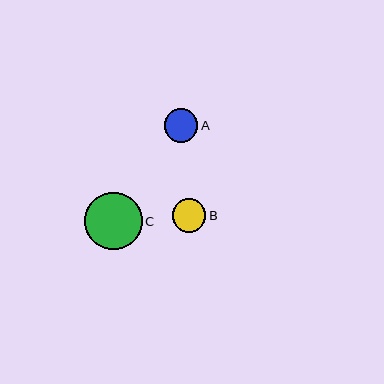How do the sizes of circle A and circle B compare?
Circle A and circle B are approximately the same size.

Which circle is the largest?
Circle C is the largest with a size of approximately 57 pixels.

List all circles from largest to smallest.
From largest to smallest: C, A, B.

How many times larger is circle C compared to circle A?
Circle C is approximately 1.7 times the size of circle A.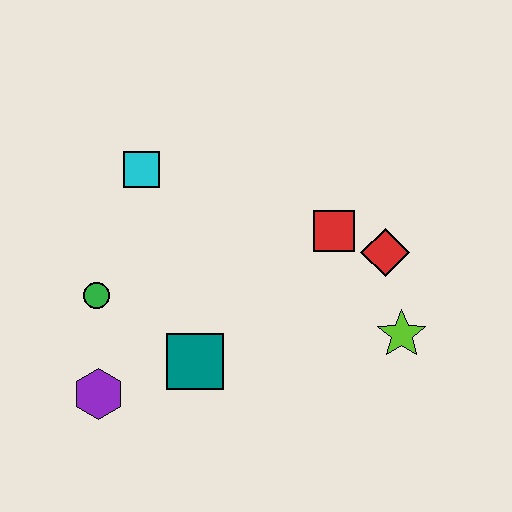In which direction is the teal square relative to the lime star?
The teal square is to the left of the lime star.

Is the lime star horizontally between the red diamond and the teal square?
No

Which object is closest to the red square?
The red diamond is closest to the red square.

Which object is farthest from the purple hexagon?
The red diamond is farthest from the purple hexagon.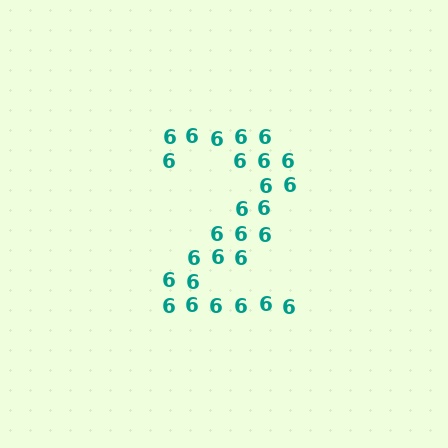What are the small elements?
The small elements are digit 6's.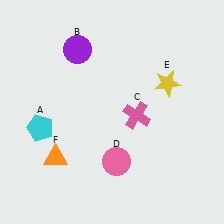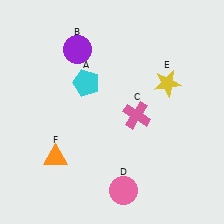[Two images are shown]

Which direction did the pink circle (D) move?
The pink circle (D) moved down.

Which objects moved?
The objects that moved are: the cyan pentagon (A), the pink circle (D).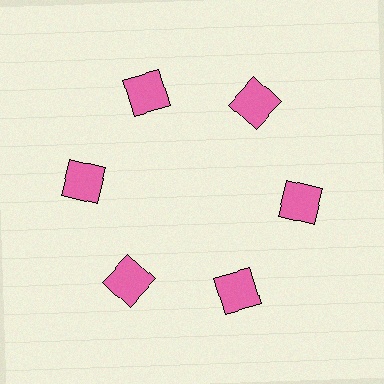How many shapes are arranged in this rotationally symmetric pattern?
There are 6 shapes, arranged in 6 groups of 1.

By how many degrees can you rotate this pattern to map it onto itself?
The pattern maps onto itself every 60 degrees of rotation.